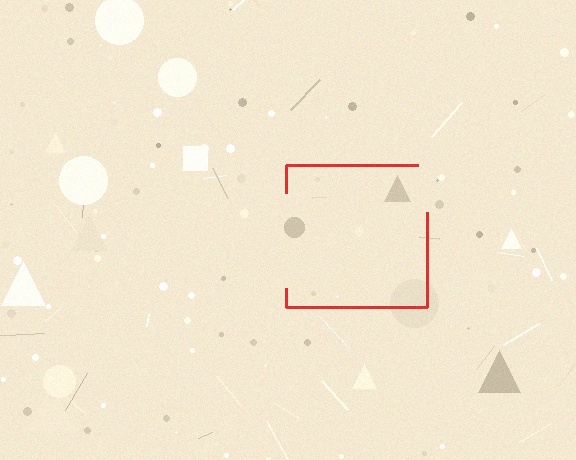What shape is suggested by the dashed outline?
The dashed outline suggests a square.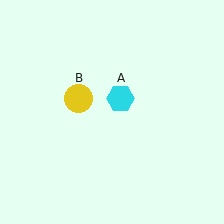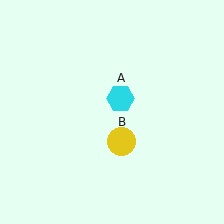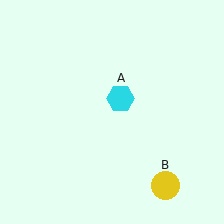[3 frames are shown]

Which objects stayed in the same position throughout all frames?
Cyan hexagon (object A) remained stationary.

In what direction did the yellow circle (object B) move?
The yellow circle (object B) moved down and to the right.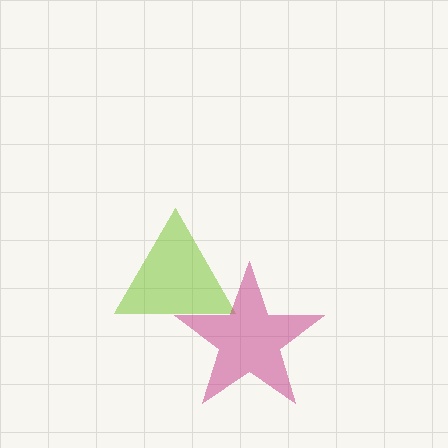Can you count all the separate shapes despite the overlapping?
Yes, there are 2 separate shapes.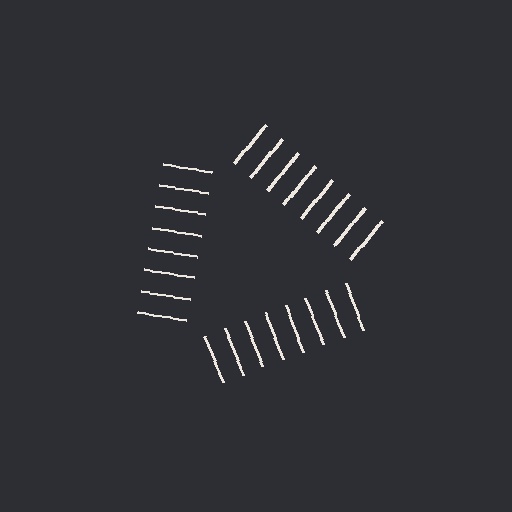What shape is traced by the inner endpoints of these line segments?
An illusory triangle — the line segments terminate on its edges but no continuous stroke is drawn.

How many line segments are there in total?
24 — 8 along each of the 3 edges.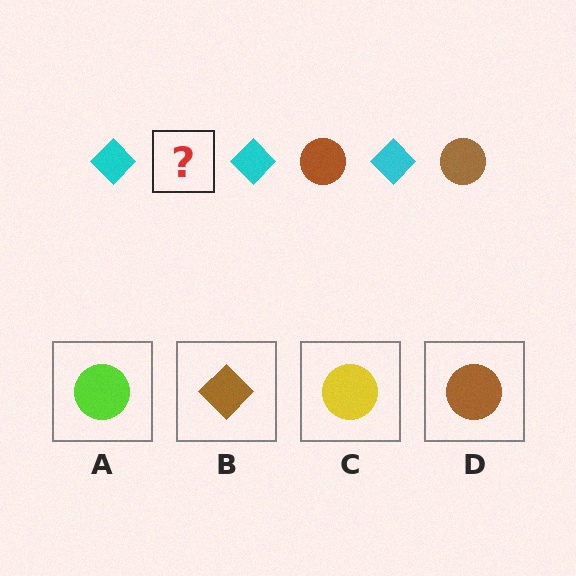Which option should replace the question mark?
Option D.